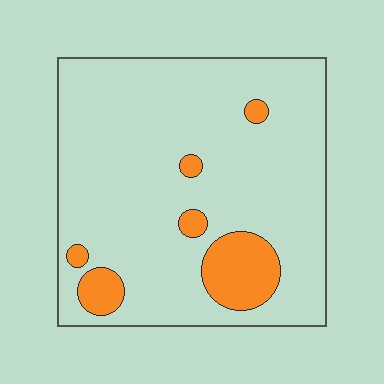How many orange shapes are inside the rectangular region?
6.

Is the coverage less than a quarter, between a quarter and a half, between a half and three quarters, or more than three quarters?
Less than a quarter.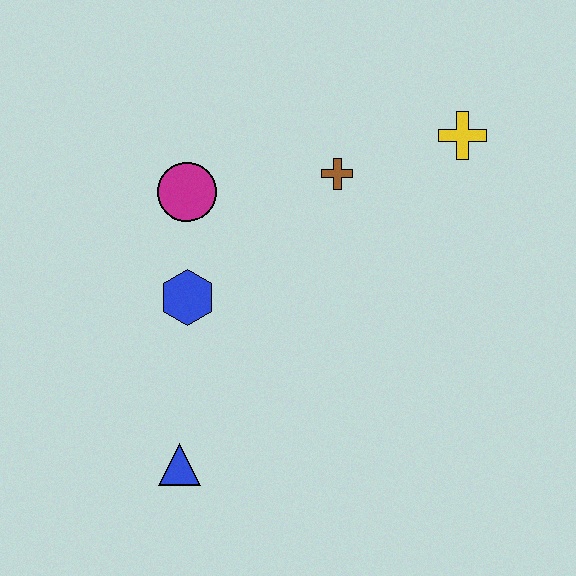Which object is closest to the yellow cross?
The brown cross is closest to the yellow cross.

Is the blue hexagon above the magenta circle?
No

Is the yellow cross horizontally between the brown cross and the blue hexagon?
No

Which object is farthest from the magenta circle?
The yellow cross is farthest from the magenta circle.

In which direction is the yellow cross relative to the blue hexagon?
The yellow cross is to the right of the blue hexagon.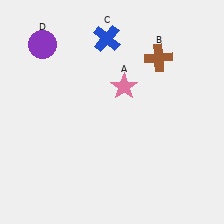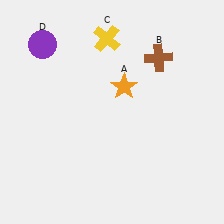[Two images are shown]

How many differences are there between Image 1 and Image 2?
There are 2 differences between the two images.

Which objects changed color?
A changed from pink to orange. C changed from blue to yellow.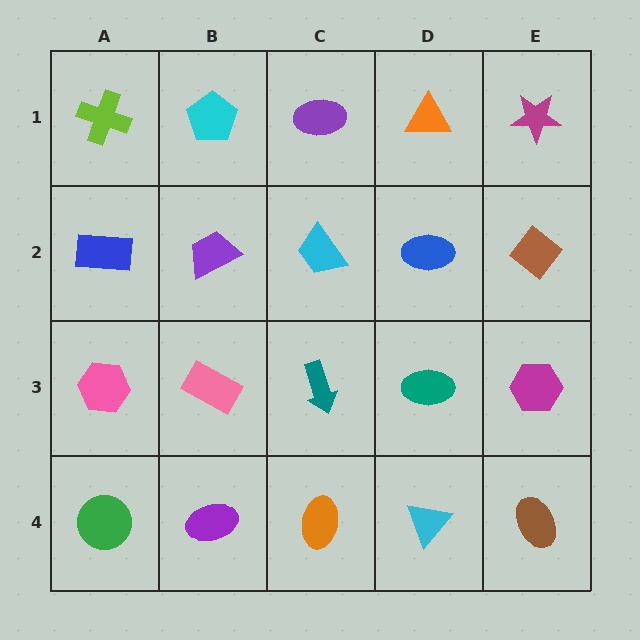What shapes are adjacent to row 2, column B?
A cyan pentagon (row 1, column B), a pink rectangle (row 3, column B), a blue rectangle (row 2, column A), a cyan trapezoid (row 2, column C).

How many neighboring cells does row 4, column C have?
3.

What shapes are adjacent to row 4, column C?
A teal arrow (row 3, column C), a purple ellipse (row 4, column B), a cyan triangle (row 4, column D).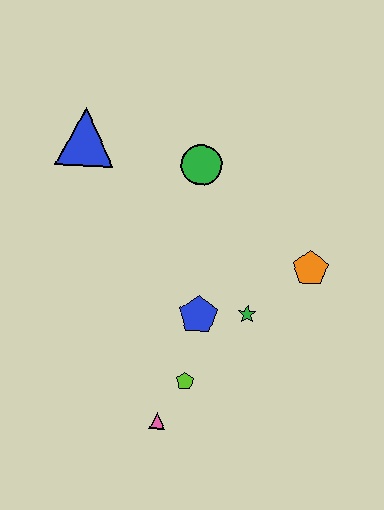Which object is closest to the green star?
The blue pentagon is closest to the green star.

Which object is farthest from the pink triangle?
The blue triangle is farthest from the pink triangle.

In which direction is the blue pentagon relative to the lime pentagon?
The blue pentagon is above the lime pentagon.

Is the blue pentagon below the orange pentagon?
Yes